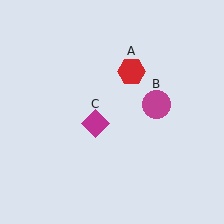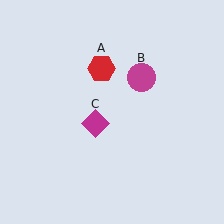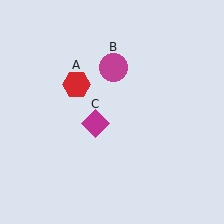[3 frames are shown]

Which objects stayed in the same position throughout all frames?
Magenta diamond (object C) remained stationary.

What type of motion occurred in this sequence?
The red hexagon (object A), magenta circle (object B) rotated counterclockwise around the center of the scene.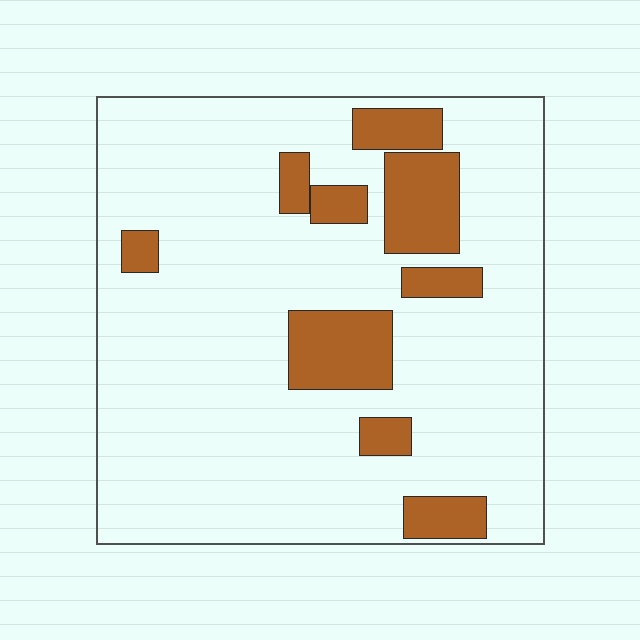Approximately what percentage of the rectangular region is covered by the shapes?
Approximately 15%.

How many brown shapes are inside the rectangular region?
9.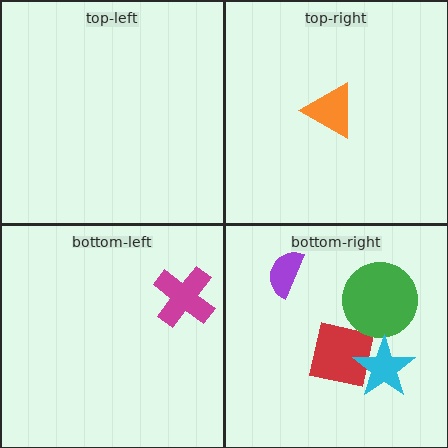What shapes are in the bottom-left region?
The magenta cross.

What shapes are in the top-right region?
The orange triangle.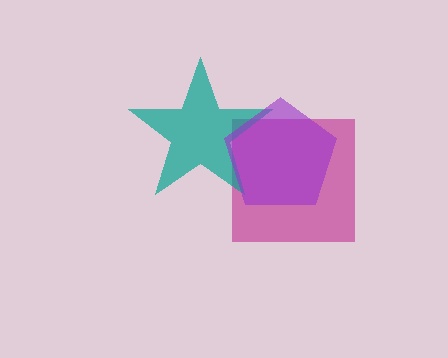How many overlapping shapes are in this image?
There are 3 overlapping shapes in the image.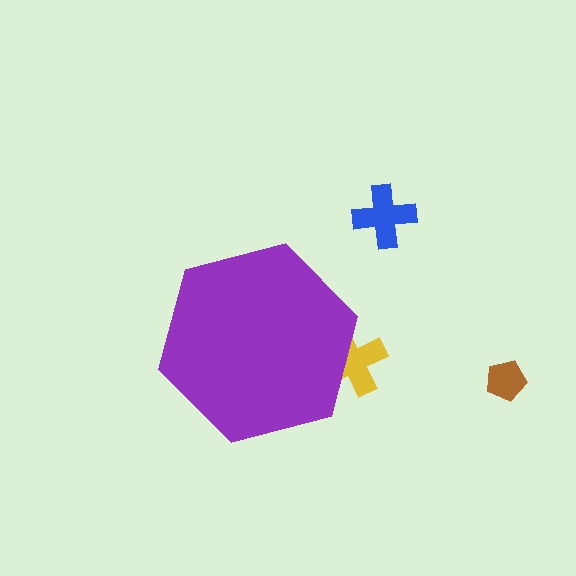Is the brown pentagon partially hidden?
No, the brown pentagon is fully visible.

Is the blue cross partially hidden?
No, the blue cross is fully visible.